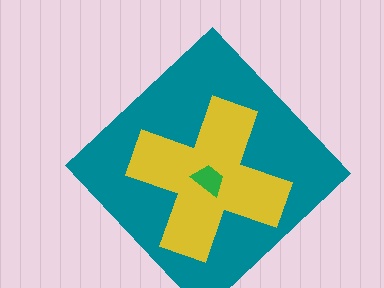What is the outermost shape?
The teal diamond.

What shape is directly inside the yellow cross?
The green trapezoid.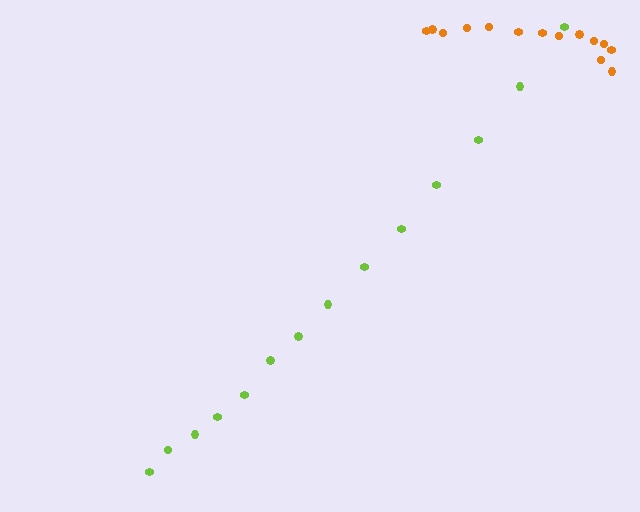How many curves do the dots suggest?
There are 2 distinct paths.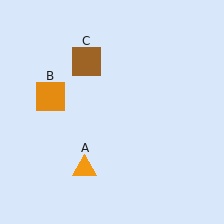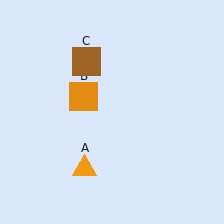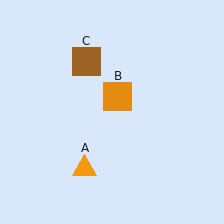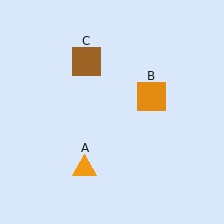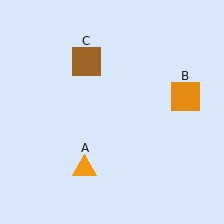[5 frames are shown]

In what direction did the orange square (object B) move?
The orange square (object B) moved right.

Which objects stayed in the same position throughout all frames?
Orange triangle (object A) and brown square (object C) remained stationary.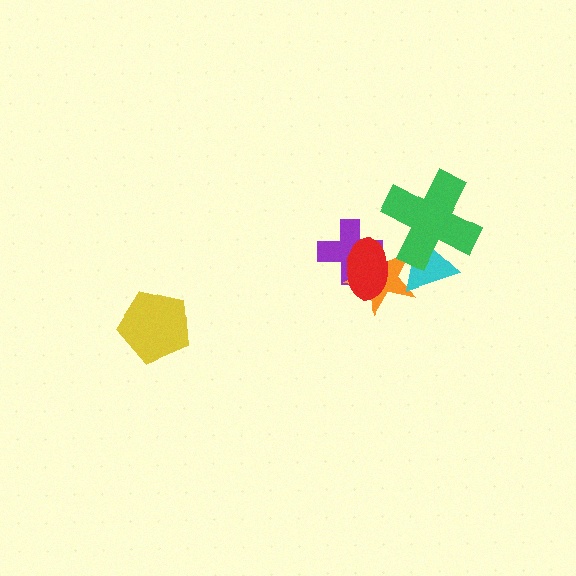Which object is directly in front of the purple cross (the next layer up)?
The orange star is directly in front of the purple cross.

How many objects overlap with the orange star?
4 objects overlap with the orange star.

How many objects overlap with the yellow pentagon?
0 objects overlap with the yellow pentagon.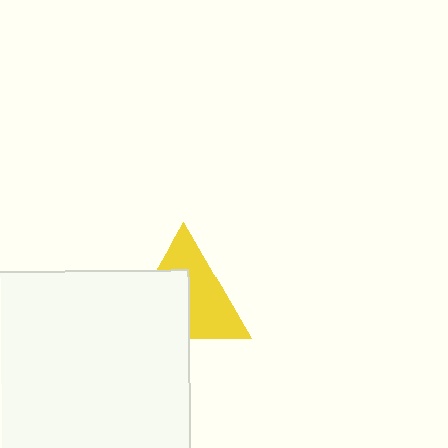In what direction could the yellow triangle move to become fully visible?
The yellow triangle could move toward the upper-right. That would shift it out from behind the white rectangle entirely.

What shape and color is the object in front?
The object in front is a white rectangle.